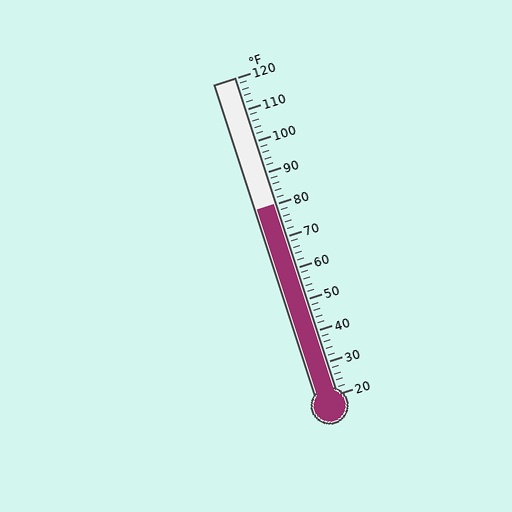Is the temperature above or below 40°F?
The temperature is above 40°F.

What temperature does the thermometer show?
The thermometer shows approximately 80°F.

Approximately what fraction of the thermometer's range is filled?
The thermometer is filled to approximately 60% of its range.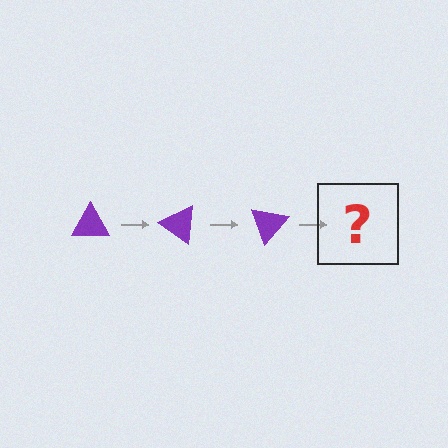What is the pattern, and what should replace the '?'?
The pattern is that the triangle rotates 35 degrees each step. The '?' should be a purple triangle rotated 105 degrees.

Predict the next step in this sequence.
The next step is a purple triangle rotated 105 degrees.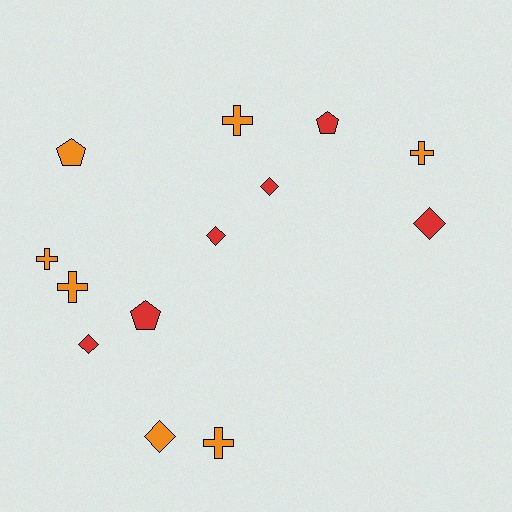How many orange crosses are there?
There are 5 orange crosses.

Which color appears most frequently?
Orange, with 7 objects.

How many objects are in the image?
There are 13 objects.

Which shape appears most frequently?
Diamond, with 5 objects.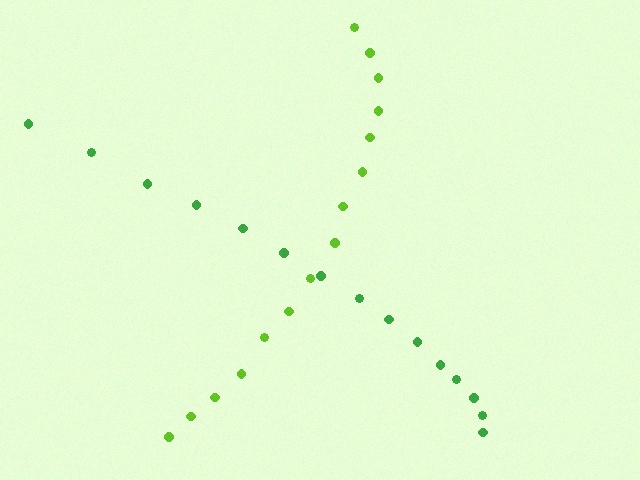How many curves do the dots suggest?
There are 2 distinct paths.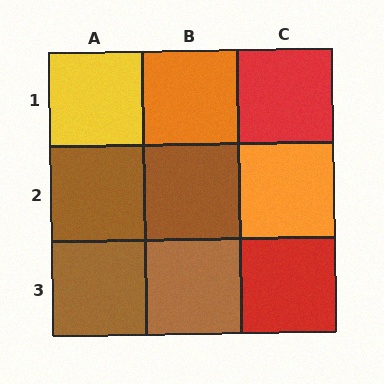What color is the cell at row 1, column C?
Red.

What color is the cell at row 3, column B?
Brown.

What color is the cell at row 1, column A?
Yellow.